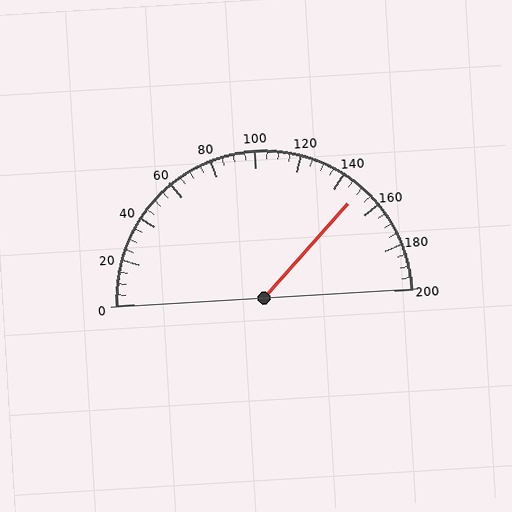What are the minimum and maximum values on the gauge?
The gauge ranges from 0 to 200.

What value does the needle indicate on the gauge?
The needle indicates approximately 150.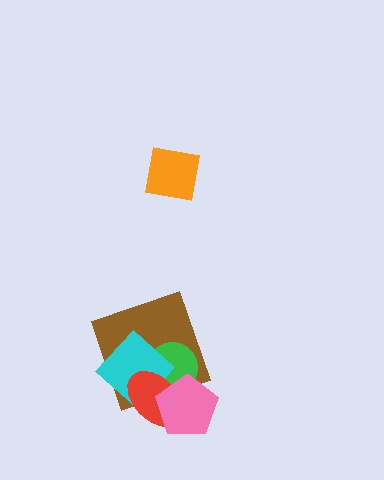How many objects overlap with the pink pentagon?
4 objects overlap with the pink pentagon.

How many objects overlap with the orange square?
0 objects overlap with the orange square.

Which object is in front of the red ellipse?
The pink pentagon is in front of the red ellipse.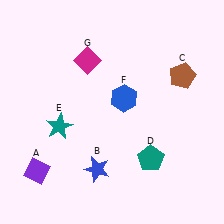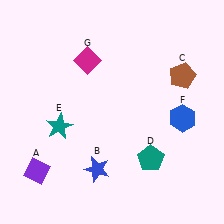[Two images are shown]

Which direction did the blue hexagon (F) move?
The blue hexagon (F) moved right.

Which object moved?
The blue hexagon (F) moved right.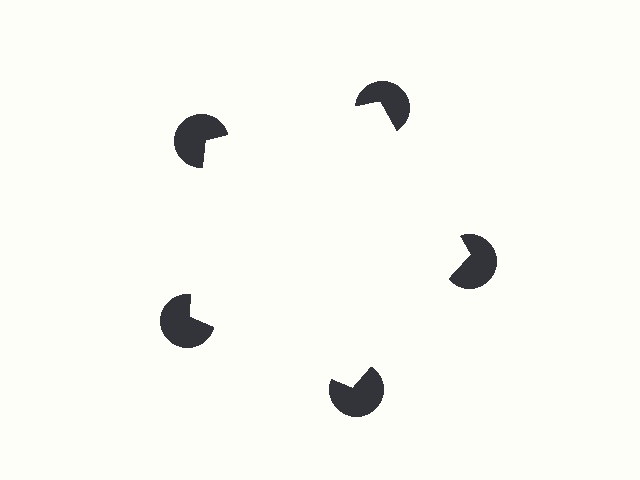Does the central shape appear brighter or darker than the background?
It typically appears slightly brighter than the background, even though no actual brightness change is drawn.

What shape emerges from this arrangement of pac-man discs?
An illusory pentagon — its edges are inferred from the aligned wedge cuts in the pac-man discs, not physically drawn.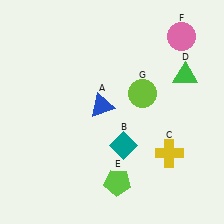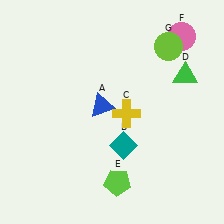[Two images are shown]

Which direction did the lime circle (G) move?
The lime circle (G) moved up.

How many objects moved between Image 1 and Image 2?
2 objects moved between the two images.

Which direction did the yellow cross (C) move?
The yellow cross (C) moved left.